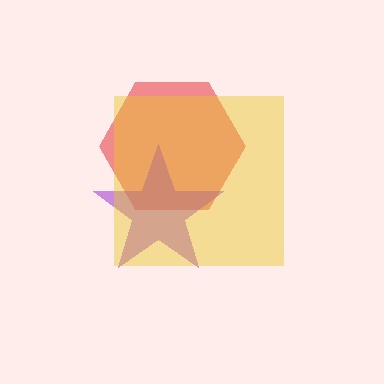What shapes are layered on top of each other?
The layered shapes are: a red hexagon, a purple star, a yellow square.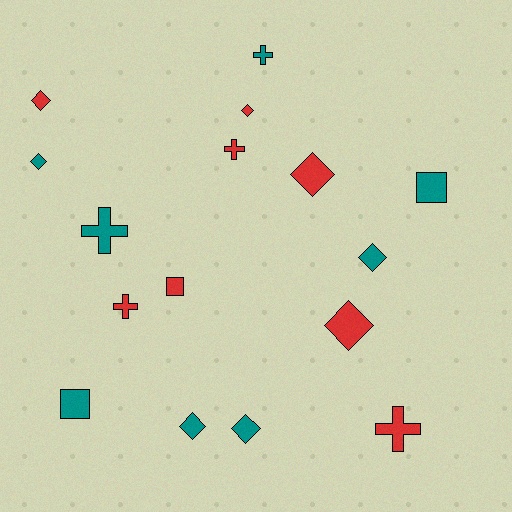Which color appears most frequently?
Teal, with 8 objects.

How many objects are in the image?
There are 16 objects.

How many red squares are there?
There is 1 red square.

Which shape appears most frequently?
Diamond, with 8 objects.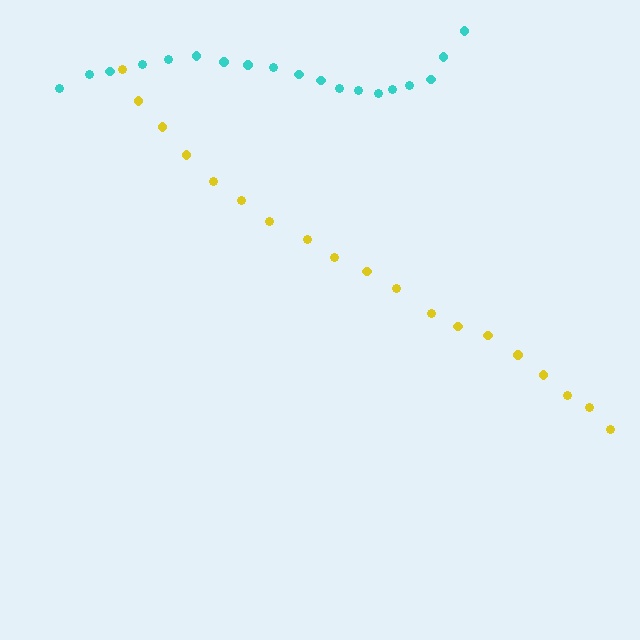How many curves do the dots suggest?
There are 2 distinct paths.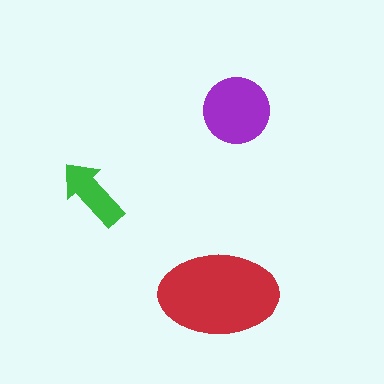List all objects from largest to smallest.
The red ellipse, the purple circle, the green arrow.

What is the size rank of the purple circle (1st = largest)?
2nd.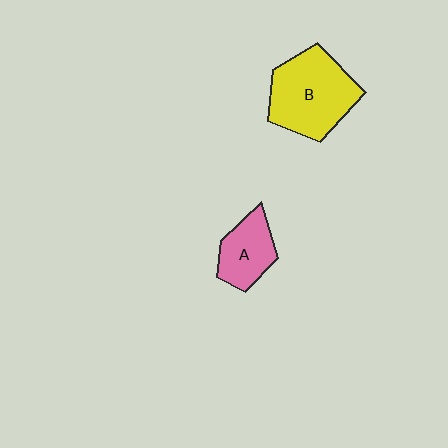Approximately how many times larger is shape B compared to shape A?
Approximately 1.8 times.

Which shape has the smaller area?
Shape A (pink).